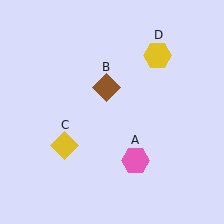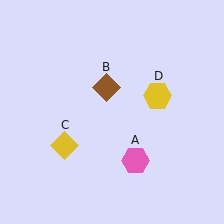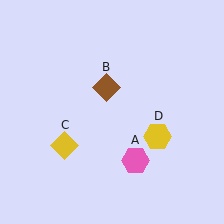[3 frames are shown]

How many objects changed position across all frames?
1 object changed position: yellow hexagon (object D).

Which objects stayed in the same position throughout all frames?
Pink hexagon (object A) and brown diamond (object B) and yellow diamond (object C) remained stationary.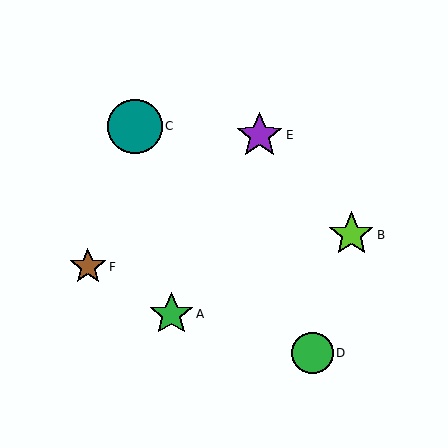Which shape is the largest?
The teal circle (labeled C) is the largest.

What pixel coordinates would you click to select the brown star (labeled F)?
Click at (88, 267) to select the brown star F.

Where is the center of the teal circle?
The center of the teal circle is at (135, 127).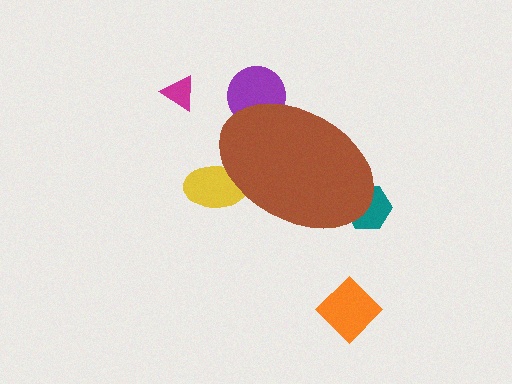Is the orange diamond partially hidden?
No, the orange diamond is fully visible.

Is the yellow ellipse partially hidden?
Yes, the yellow ellipse is partially hidden behind the brown ellipse.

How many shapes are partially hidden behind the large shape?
3 shapes are partially hidden.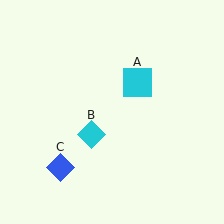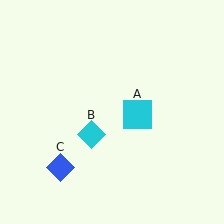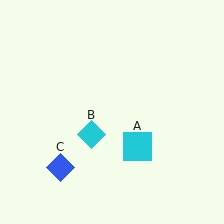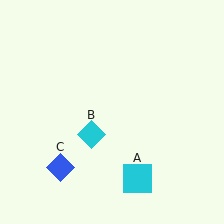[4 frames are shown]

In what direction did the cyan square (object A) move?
The cyan square (object A) moved down.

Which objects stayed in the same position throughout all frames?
Cyan diamond (object B) and blue diamond (object C) remained stationary.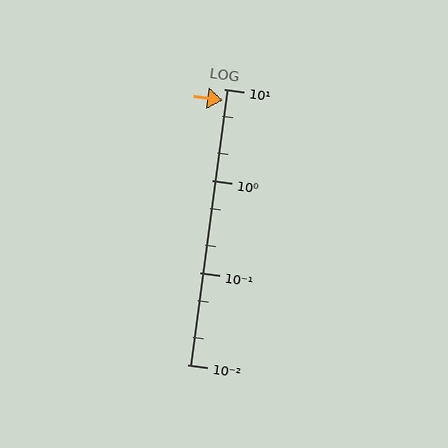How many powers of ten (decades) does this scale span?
The scale spans 3 decades, from 0.01 to 10.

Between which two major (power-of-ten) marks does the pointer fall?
The pointer is between 1 and 10.